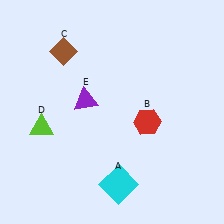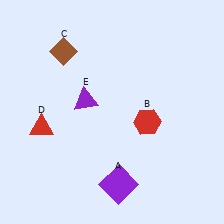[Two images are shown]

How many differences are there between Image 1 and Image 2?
There are 2 differences between the two images.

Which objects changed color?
A changed from cyan to purple. D changed from lime to red.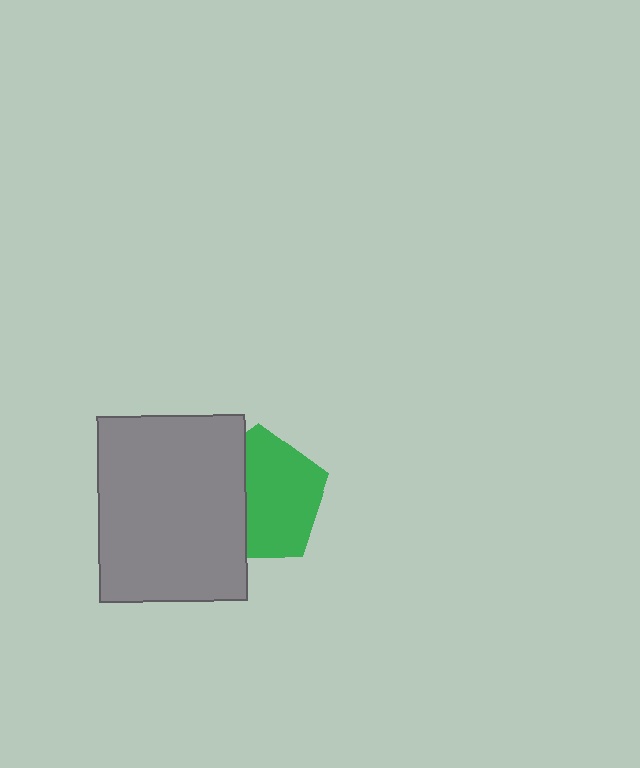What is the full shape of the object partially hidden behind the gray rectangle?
The partially hidden object is a green pentagon.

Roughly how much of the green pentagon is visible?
About half of it is visible (roughly 62%).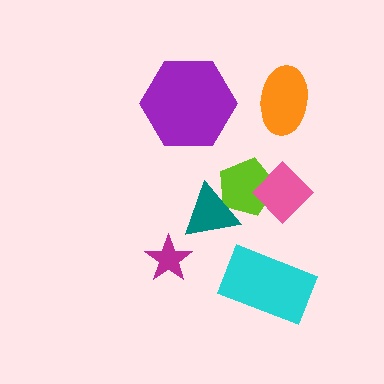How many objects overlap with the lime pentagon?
2 objects overlap with the lime pentagon.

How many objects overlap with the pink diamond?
1 object overlaps with the pink diamond.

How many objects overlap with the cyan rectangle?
0 objects overlap with the cyan rectangle.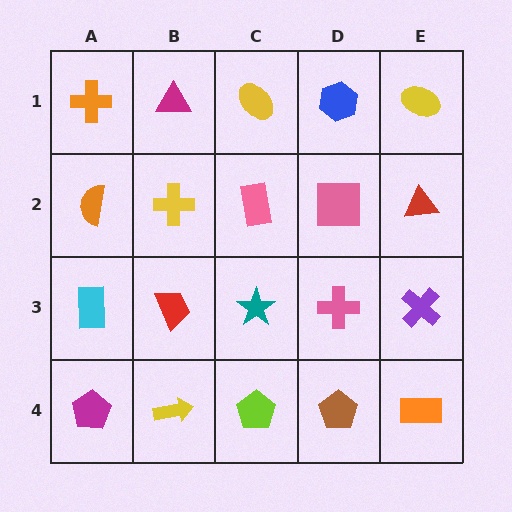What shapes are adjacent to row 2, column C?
A yellow ellipse (row 1, column C), a teal star (row 3, column C), a yellow cross (row 2, column B), a pink square (row 2, column D).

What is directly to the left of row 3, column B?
A cyan rectangle.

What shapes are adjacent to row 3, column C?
A pink rectangle (row 2, column C), a lime pentagon (row 4, column C), a red trapezoid (row 3, column B), a pink cross (row 3, column D).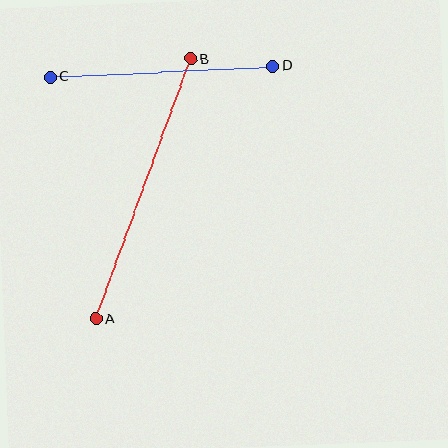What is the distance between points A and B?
The distance is approximately 277 pixels.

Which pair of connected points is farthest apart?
Points A and B are farthest apart.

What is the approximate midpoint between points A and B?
The midpoint is at approximately (143, 189) pixels.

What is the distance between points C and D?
The distance is approximately 223 pixels.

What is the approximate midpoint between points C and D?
The midpoint is at approximately (161, 72) pixels.